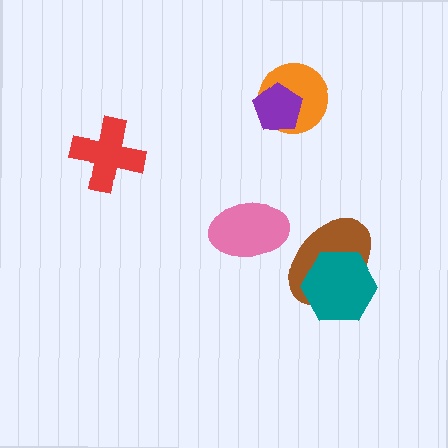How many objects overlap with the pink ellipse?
0 objects overlap with the pink ellipse.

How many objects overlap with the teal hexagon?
1 object overlaps with the teal hexagon.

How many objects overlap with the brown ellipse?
1 object overlaps with the brown ellipse.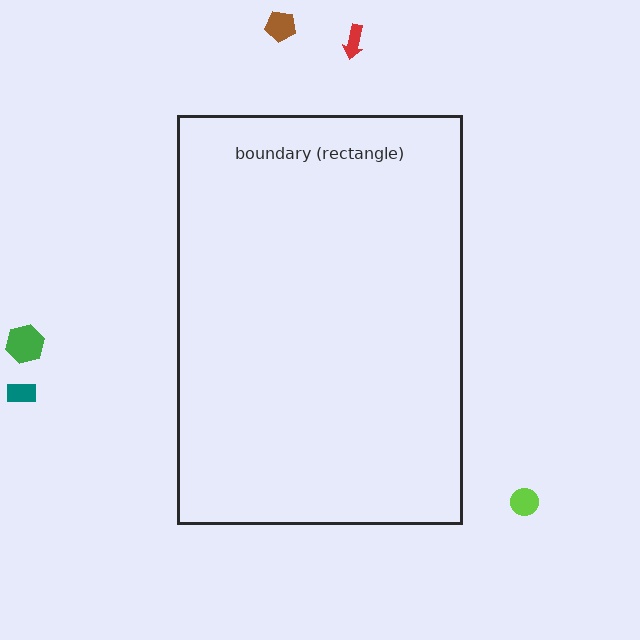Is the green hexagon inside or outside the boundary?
Outside.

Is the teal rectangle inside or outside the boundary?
Outside.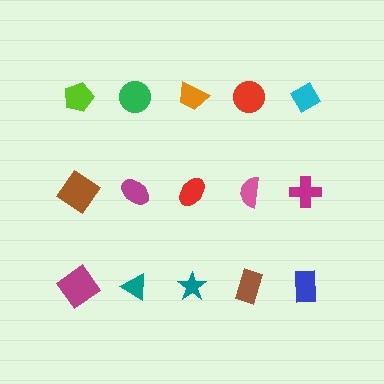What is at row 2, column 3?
A red ellipse.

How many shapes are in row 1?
5 shapes.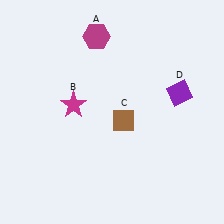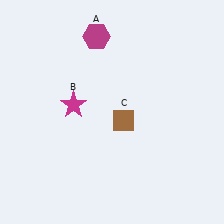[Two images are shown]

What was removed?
The purple diamond (D) was removed in Image 2.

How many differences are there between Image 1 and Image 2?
There is 1 difference between the two images.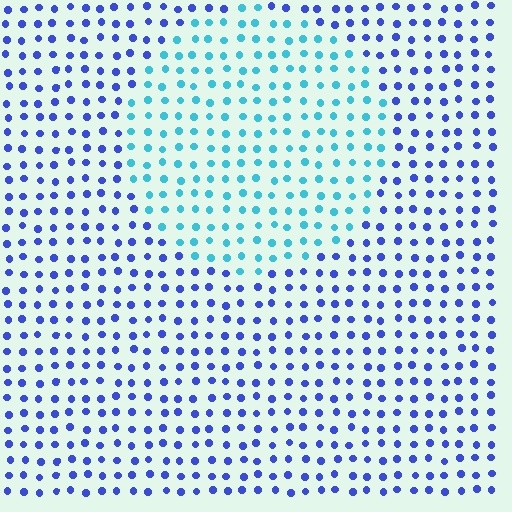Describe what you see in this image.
The image is filled with small blue elements in a uniform arrangement. A circle-shaped region is visible where the elements are tinted to a slightly different hue, forming a subtle color boundary.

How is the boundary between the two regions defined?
The boundary is defined purely by a slight shift in hue (about 45 degrees). Spacing, size, and orientation are identical on both sides.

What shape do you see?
I see a circle.